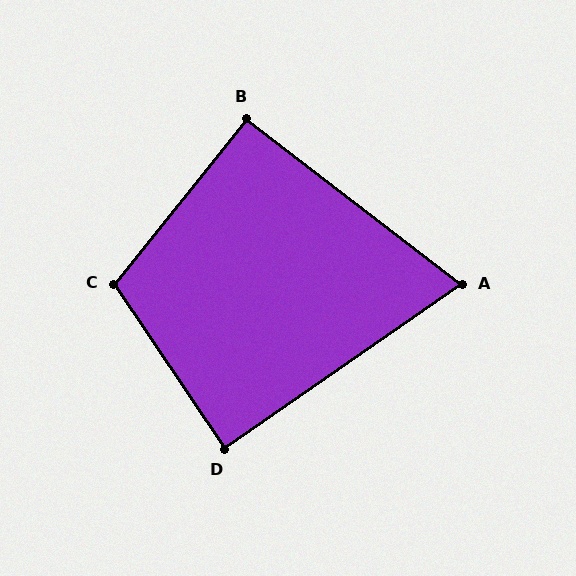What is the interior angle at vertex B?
Approximately 91 degrees (approximately right).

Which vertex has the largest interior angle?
C, at approximately 108 degrees.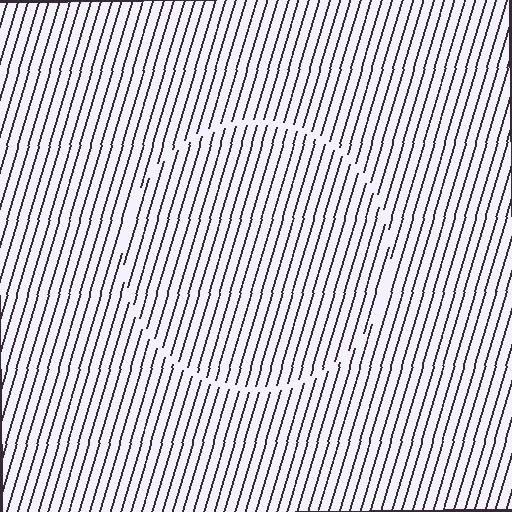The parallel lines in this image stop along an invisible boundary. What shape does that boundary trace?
An illusory circle. The interior of the shape contains the same grating, shifted by half a period — the contour is defined by the phase discontinuity where line-ends from the inner and outer gratings abut.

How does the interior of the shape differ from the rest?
The interior of the shape contains the same grating, shifted by half a period — the contour is defined by the phase discontinuity where line-ends from the inner and outer gratings abut.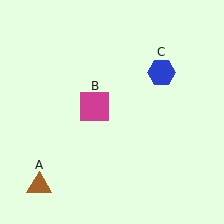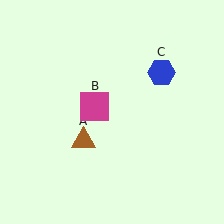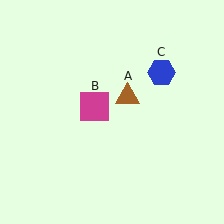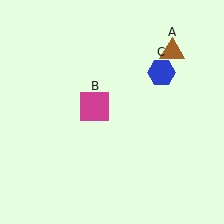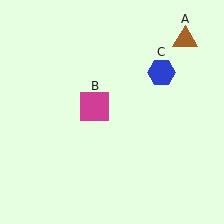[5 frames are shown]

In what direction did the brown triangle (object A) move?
The brown triangle (object A) moved up and to the right.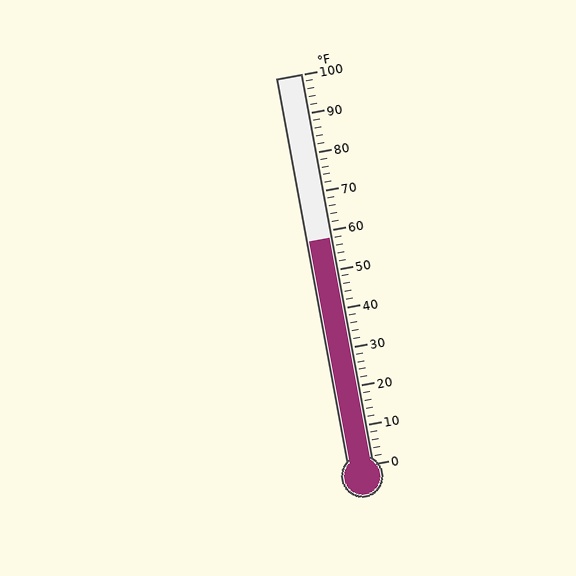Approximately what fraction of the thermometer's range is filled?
The thermometer is filled to approximately 60% of its range.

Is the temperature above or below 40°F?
The temperature is above 40°F.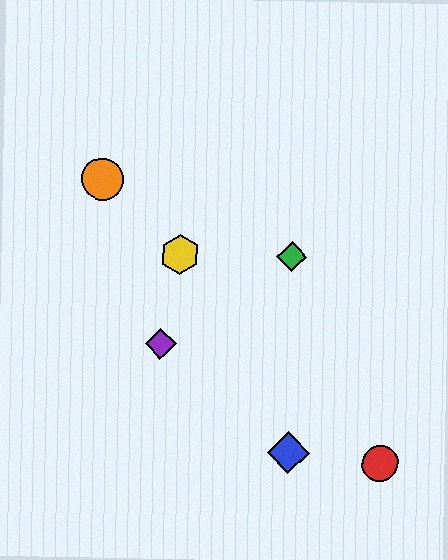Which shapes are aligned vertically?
The blue diamond, the green diamond are aligned vertically.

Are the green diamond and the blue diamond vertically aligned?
Yes, both are at x≈292.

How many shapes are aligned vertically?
2 shapes (the blue diamond, the green diamond) are aligned vertically.